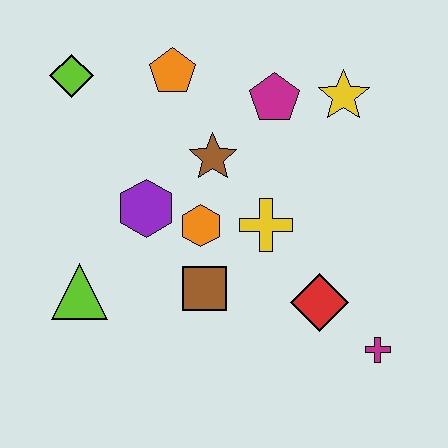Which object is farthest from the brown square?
The lime diamond is farthest from the brown square.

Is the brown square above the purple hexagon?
No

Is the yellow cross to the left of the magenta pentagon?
Yes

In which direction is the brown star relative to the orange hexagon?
The brown star is above the orange hexagon.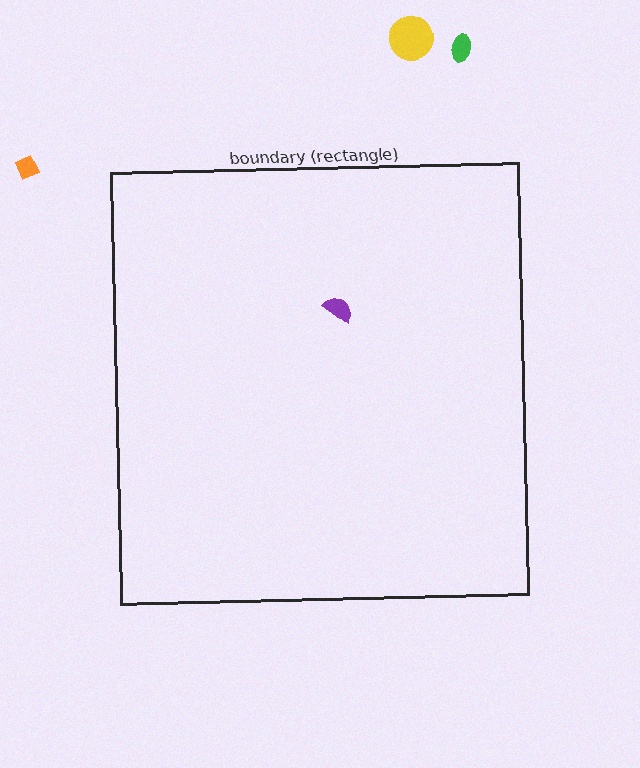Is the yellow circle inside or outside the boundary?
Outside.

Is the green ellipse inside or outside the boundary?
Outside.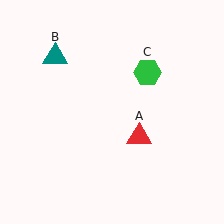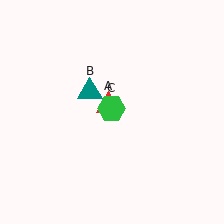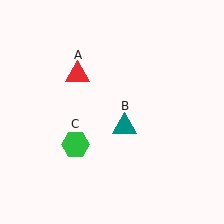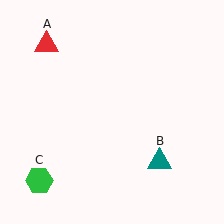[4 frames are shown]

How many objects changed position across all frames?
3 objects changed position: red triangle (object A), teal triangle (object B), green hexagon (object C).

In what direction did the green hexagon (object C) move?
The green hexagon (object C) moved down and to the left.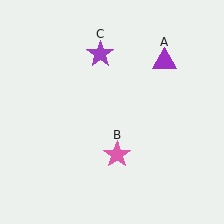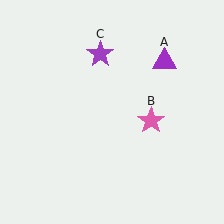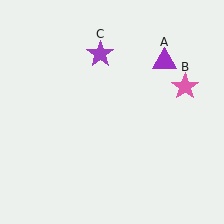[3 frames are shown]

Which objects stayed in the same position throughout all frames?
Purple triangle (object A) and purple star (object C) remained stationary.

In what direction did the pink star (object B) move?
The pink star (object B) moved up and to the right.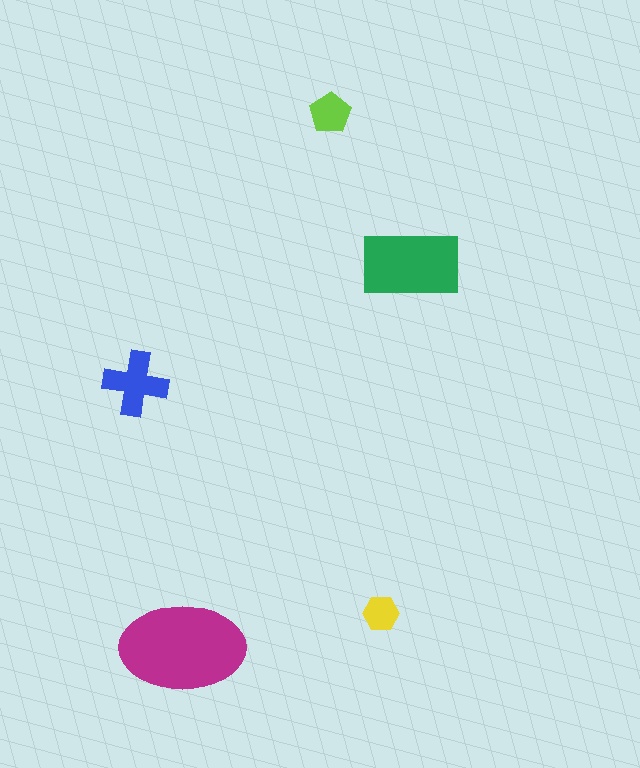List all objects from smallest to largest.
The yellow hexagon, the lime pentagon, the blue cross, the green rectangle, the magenta ellipse.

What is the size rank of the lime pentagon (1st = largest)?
4th.